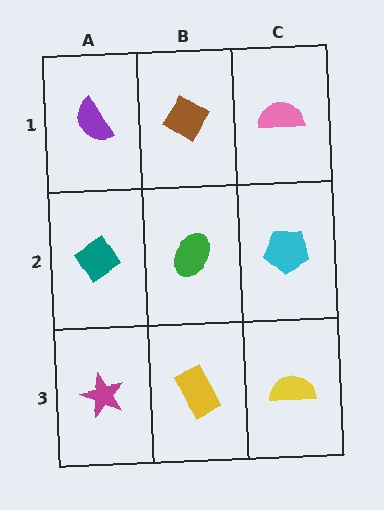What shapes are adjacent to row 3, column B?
A green ellipse (row 2, column B), a magenta star (row 3, column A), a yellow semicircle (row 3, column C).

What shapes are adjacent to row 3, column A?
A teal diamond (row 2, column A), a yellow rectangle (row 3, column B).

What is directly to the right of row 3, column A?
A yellow rectangle.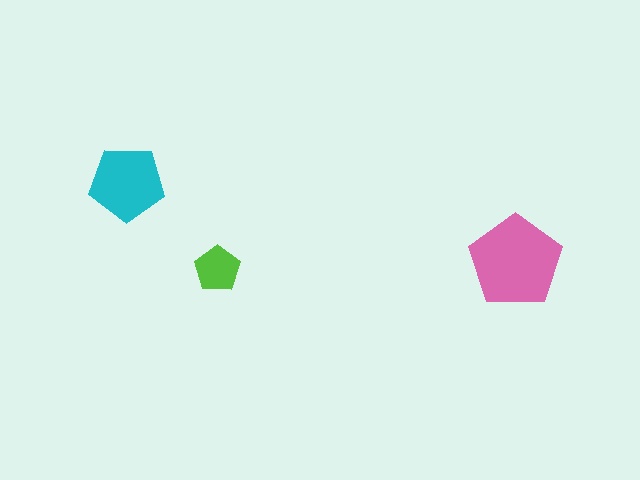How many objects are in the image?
There are 3 objects in the image.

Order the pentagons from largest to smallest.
the pink one, the cyan one, the lime one.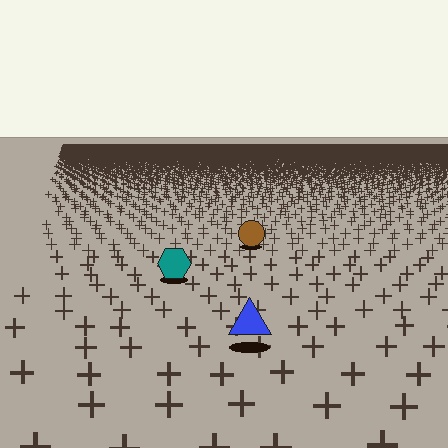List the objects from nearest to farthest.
From nearest to farthest: the blue triangle, the teal hexagon, the brown circle.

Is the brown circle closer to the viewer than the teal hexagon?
No. The teal hexagon is closer — you can tell from the texture gradient: the ground texture is coarser near it.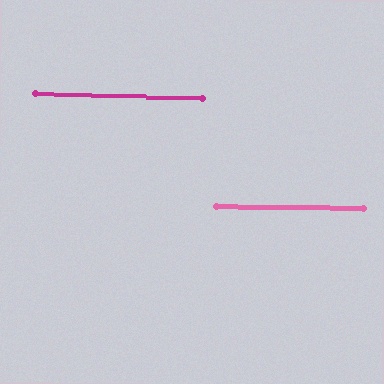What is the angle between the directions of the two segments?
Approximately 1 degree.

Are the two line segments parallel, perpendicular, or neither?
Parallel — their directions differ by only 0.9°.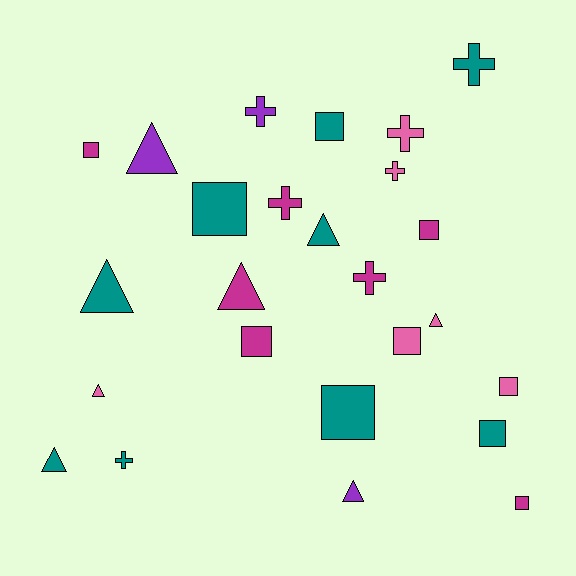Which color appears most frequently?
Teal, with 9 objects.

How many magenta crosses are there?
There are 2 magenta crosses.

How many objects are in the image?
There are 25 objects.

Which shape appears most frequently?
Square, with 10 objects.